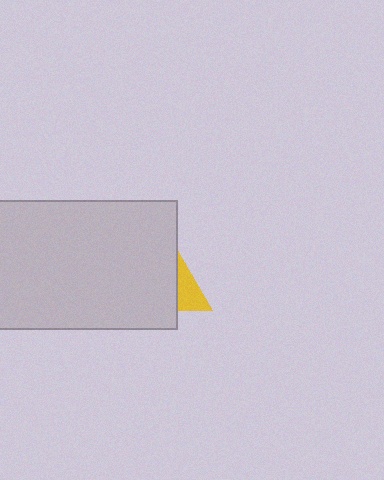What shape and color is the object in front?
The object in front is a light gray rectangle.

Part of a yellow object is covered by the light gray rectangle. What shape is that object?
It is a triangle.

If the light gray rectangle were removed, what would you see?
You would see the complete yellow triangle.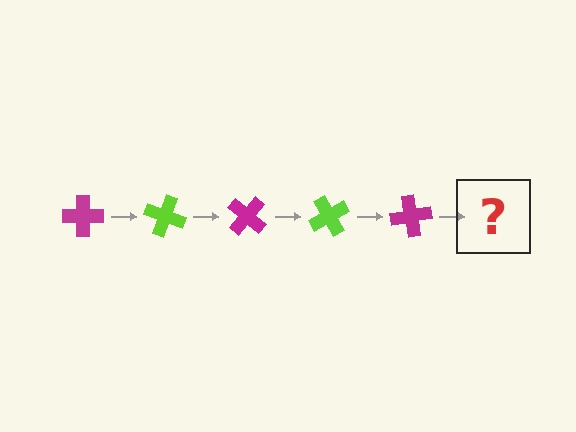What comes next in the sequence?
The next element should be a lime cross, rotated 100 degrees from the start.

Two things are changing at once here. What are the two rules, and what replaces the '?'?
The two rules are that it rotates 20 degrees each step and the color cycles through magenta and lime. The '?' should be a lime cross, rotated 100 degrees from the start.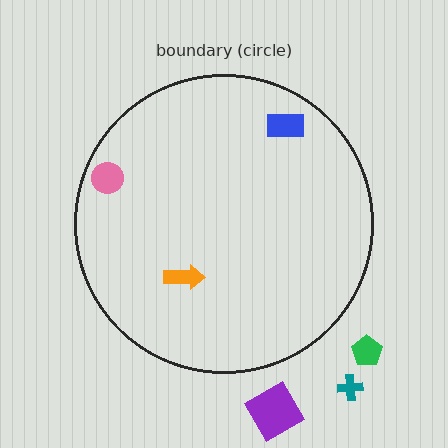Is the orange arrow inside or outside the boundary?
Inside.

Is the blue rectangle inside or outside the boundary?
Inside.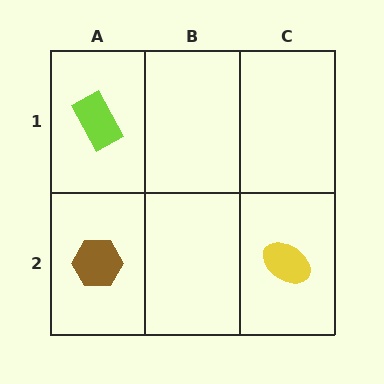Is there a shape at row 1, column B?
No, that cell is empty.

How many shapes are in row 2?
2 shapes.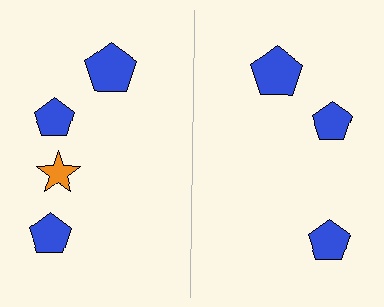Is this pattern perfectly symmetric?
No, the pattern is not perfectly symmetric. A orange star is missing from the right side.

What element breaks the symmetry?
A orange star is missing from the right side.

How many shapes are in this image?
There are 7 shapes in this image.